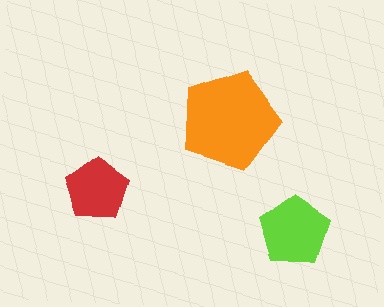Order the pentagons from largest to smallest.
the orange one, the lime one, the red one.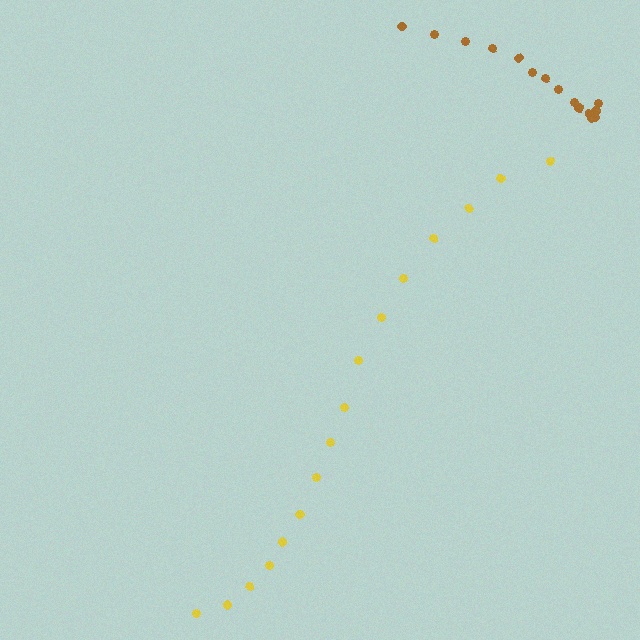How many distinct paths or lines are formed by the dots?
There are 2 distinct paths.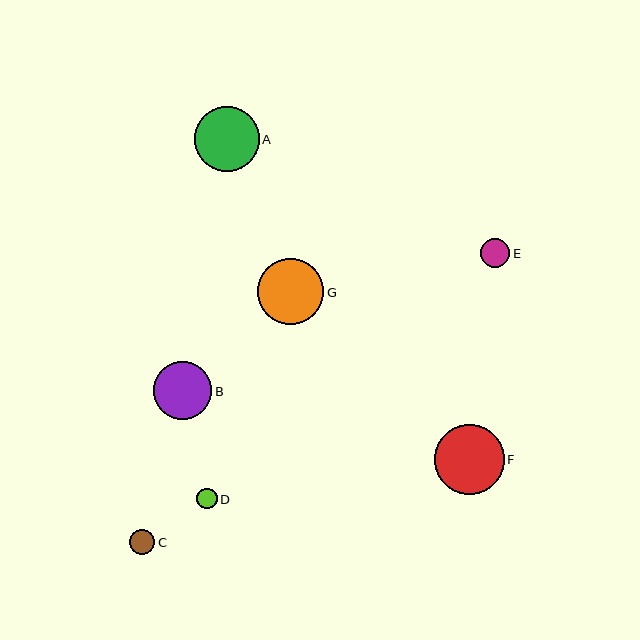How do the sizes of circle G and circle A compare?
Circle G and circle A are approximately the same size.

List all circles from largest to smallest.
From largest to smallest: F, G, A, B, E, C, D.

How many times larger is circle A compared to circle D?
Circle A is approximately 3.2 times the size of circle D.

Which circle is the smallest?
Circle D is the smallest with a size of approximately 20 pixels.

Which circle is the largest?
Circle F is the largest with a size of approximately 70 pixels.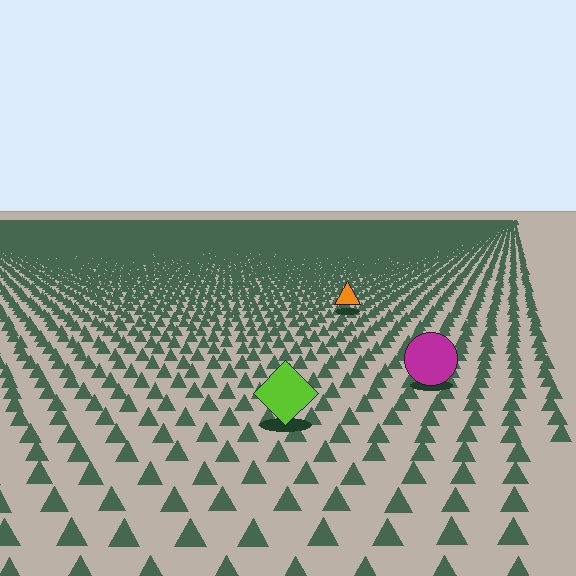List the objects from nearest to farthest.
From nearest to farthest: the lime diamond, the magenta circle, the orange triangle.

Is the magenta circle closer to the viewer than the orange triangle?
Yes. The magenta circle is closer — you can tell from the texture gradient: the ground texture is coarser near it.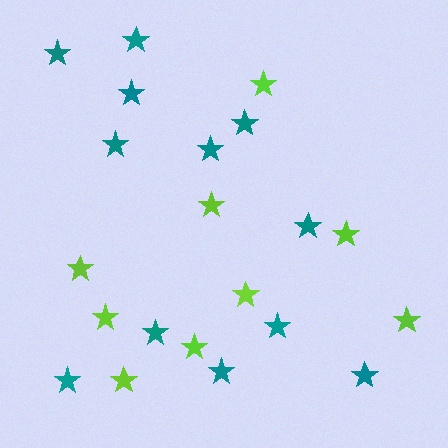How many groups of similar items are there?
There are 2 groups: one group of lime stars (9) and one group of teal stars (12).